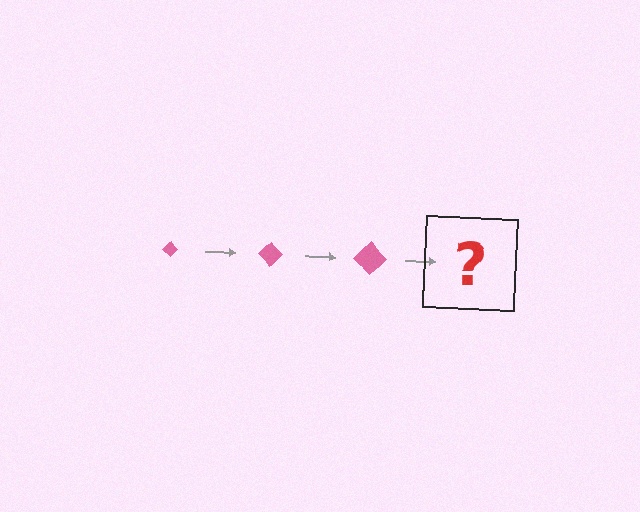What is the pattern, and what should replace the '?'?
The pattern is that the diamond gets progressively larger each step. The '?' should be a pink diamond, larger than the previous one.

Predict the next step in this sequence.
The next step is a pink diamond, larger than the previous one.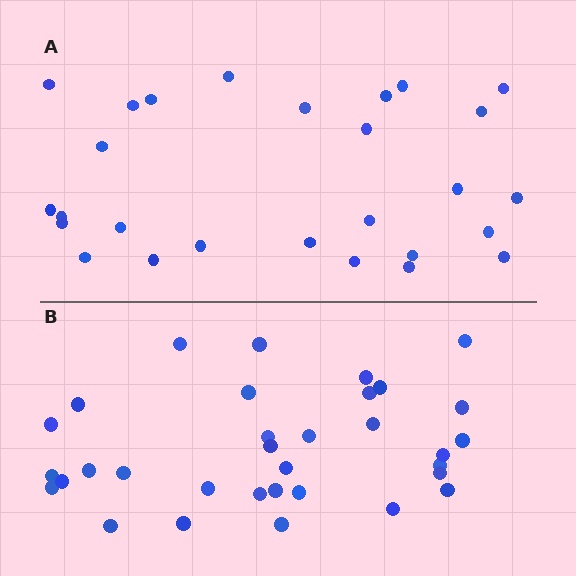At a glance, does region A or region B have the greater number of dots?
Region B (the bottom region) has more dots.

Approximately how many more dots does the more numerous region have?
Region B has about 6 more dots than region A.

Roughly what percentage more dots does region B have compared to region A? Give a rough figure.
About 20% more.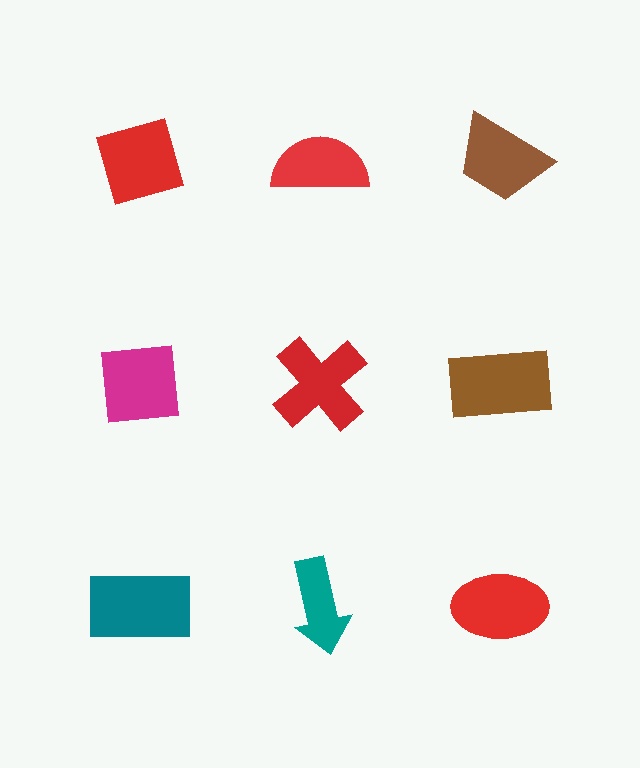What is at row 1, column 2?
A red semicircle.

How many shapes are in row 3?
3 shapes.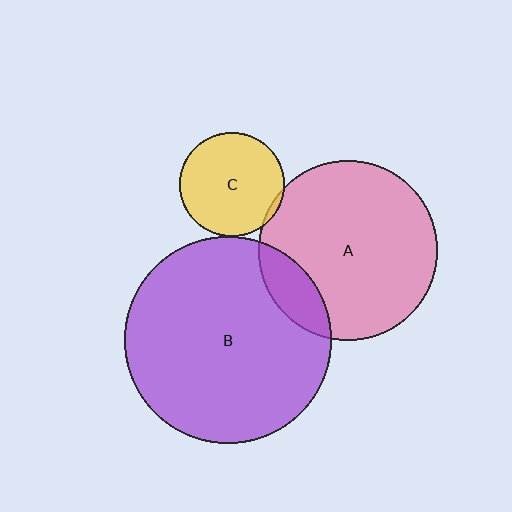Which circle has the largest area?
Circle B (purple).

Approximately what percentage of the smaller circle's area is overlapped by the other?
Approximately 15%.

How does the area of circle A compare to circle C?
Approximately 2.9 times.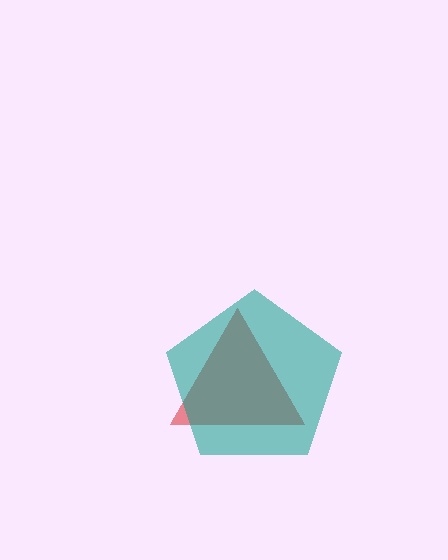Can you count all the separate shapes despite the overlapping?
Yes, there are 2 separate shapes.